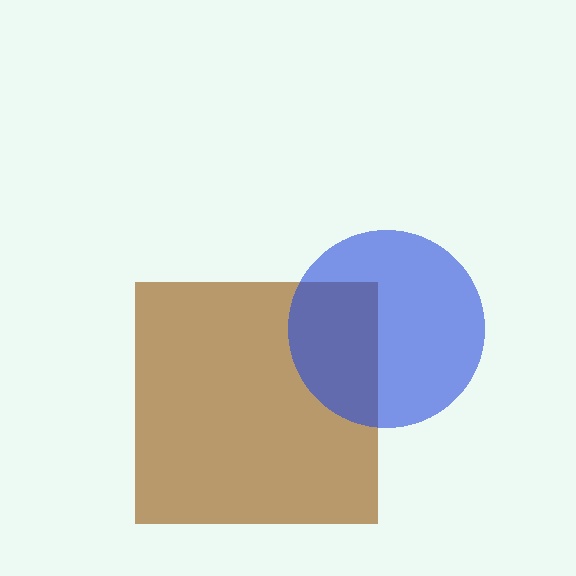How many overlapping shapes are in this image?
There are 2 overlapping shapes in the image.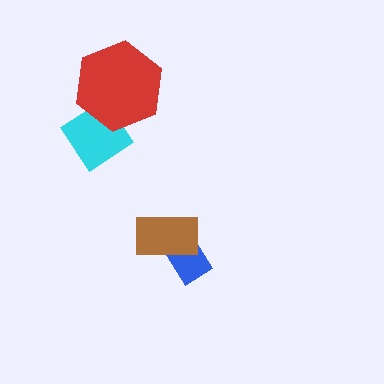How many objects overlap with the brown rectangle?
1 object overlaps with the brown rectangle.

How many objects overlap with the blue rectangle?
1 object overlaps with the blue rectangle.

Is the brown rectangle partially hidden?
No, no other shape covers it.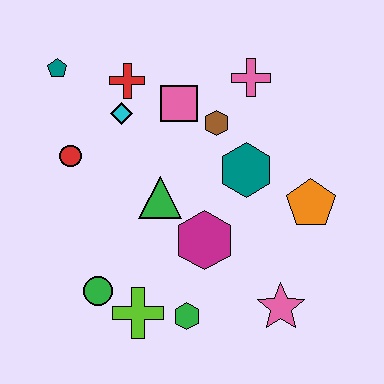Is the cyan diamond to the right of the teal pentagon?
Yes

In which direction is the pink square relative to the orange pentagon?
The pink square is to the left of the orange pentagon.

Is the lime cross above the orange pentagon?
No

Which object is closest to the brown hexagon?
The pink square is closest to the brown hexagon.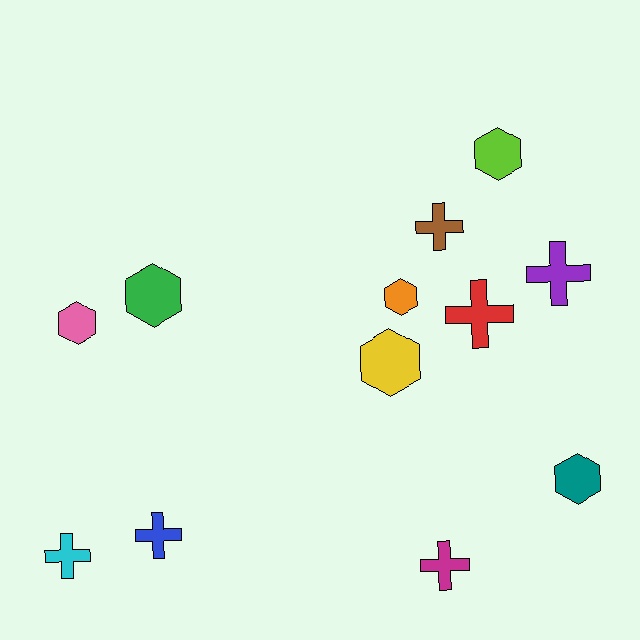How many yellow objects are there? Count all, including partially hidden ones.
There is 1 yellow object.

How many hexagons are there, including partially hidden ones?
There are 6 hexagons.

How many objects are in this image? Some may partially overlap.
There are 12 objects.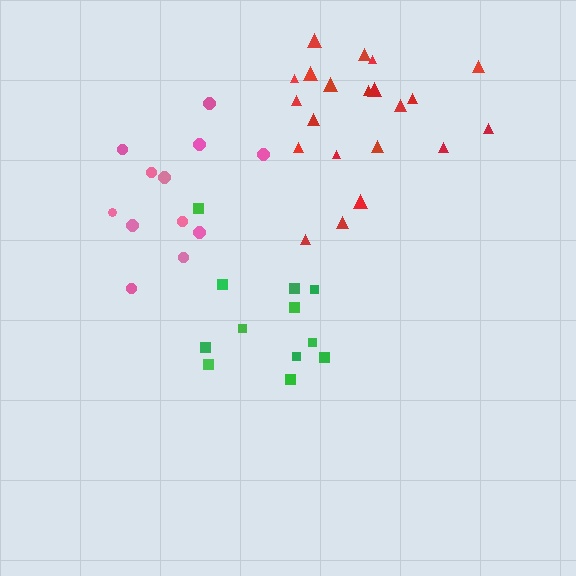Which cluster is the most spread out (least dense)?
Pink.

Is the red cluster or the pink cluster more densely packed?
Red.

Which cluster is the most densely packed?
Red.